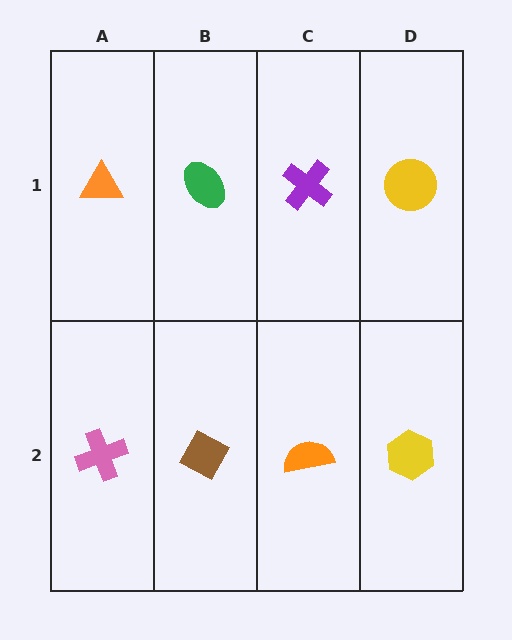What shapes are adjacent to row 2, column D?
A yellow circle (row 1, column D), an orange semicircle (row 2, column C).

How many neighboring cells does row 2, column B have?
3.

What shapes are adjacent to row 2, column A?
An orange triangle (row 1, column A), a brown diamond (row 2, column B).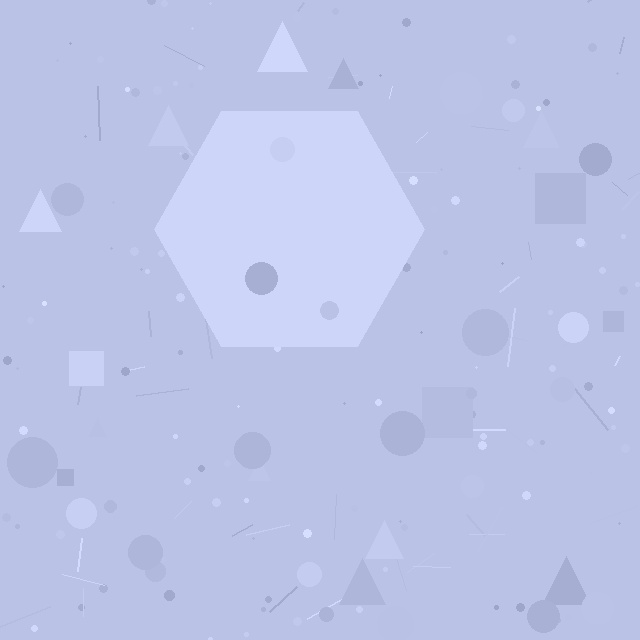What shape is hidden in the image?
A hexagon is hidden in the image.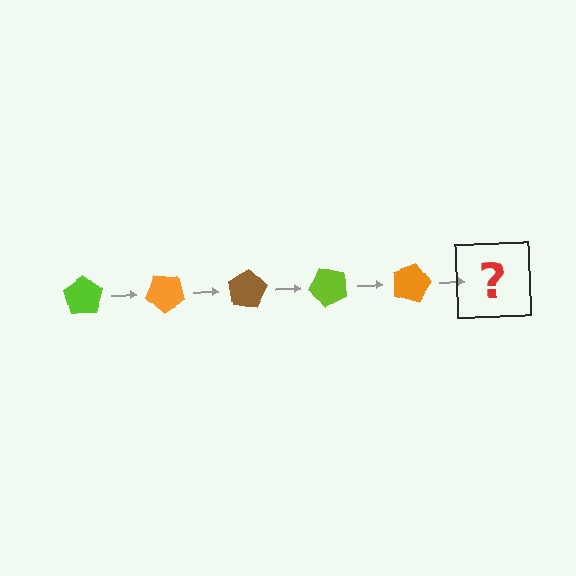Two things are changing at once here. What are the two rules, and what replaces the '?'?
The two rules are that it rotates 40 degrees each step and the color cycles through lime, orange, and brown. The '?' should be a brown pentagon, rotated 200 degrees from the start.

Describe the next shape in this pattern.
It should be a brown pentagon, rotated 200 degrees from the start.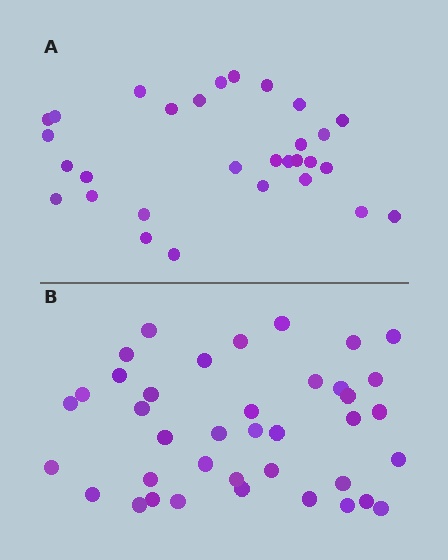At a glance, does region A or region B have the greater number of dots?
Region B (the bottom region) has more dots.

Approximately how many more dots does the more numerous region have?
Region B has roughly 8 or so more dots than region A.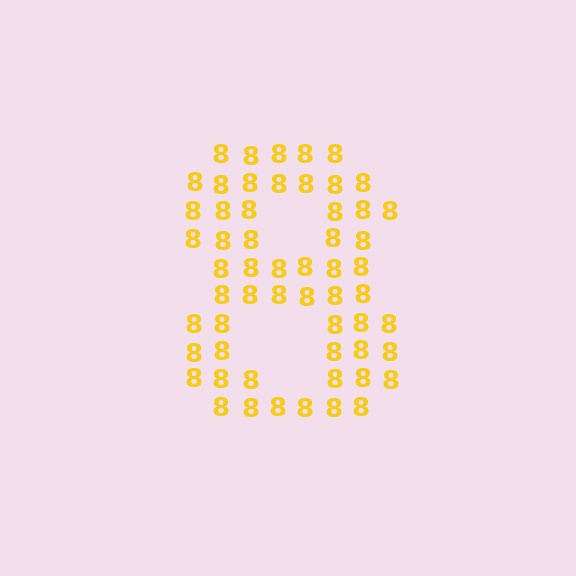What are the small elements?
The small elements are digit 8's.